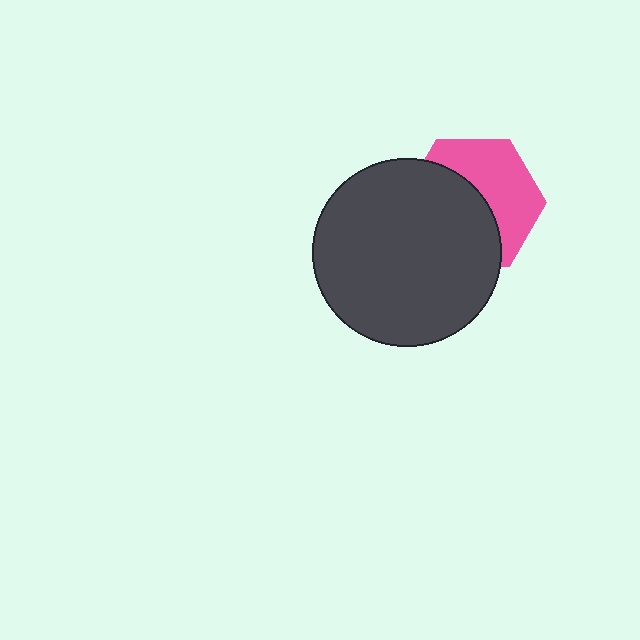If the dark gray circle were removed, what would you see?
You would see the complete pink hexagon.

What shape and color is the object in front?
The object in front is a dark gray circle.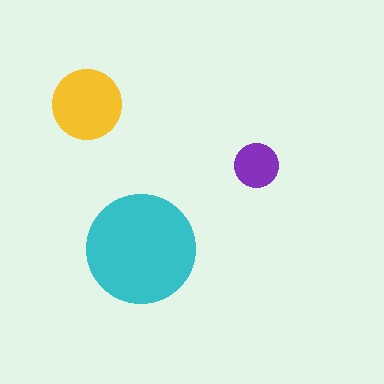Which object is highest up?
The yellow circle is topmost.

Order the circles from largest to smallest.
the cyan one, the yellow one, the purple one.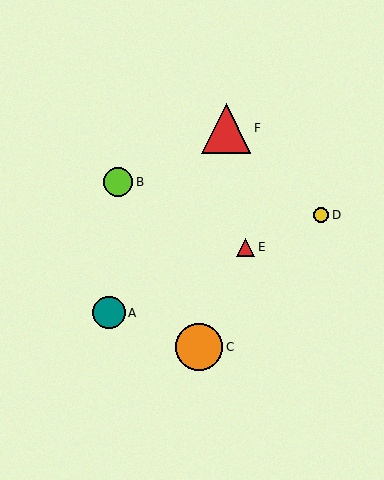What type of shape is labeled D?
Shape D is a yellow circle.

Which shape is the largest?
The red triangle (labeled F) is the largest.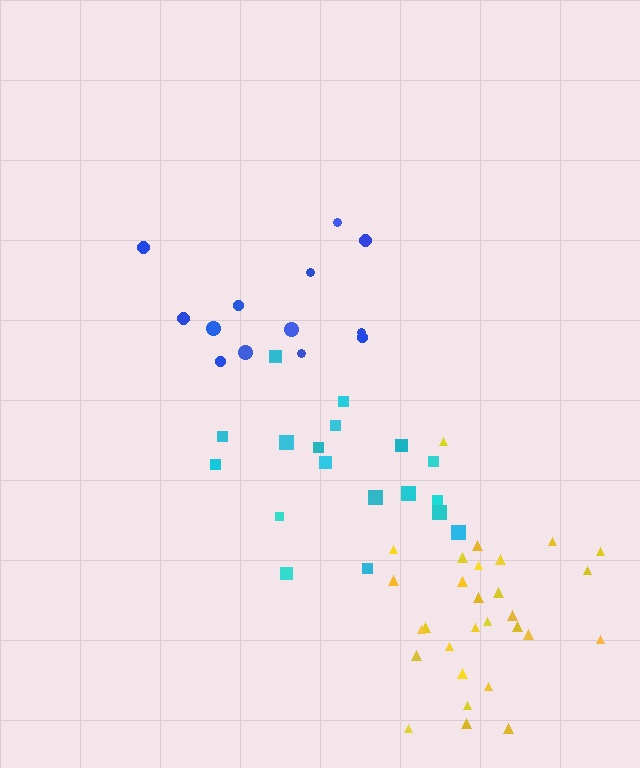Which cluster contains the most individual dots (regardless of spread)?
Yellow (30).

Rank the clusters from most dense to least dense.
yellow, cyan, blue.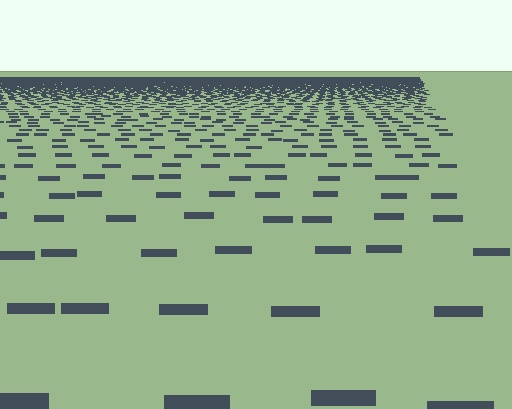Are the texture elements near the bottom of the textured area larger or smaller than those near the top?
Larger. Near the bottom, elements are closer to the viewer and appear at a bigger on-screen size.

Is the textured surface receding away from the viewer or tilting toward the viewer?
The surface is receding away from the viewer. Texture elements get smaller and denser toward the top.